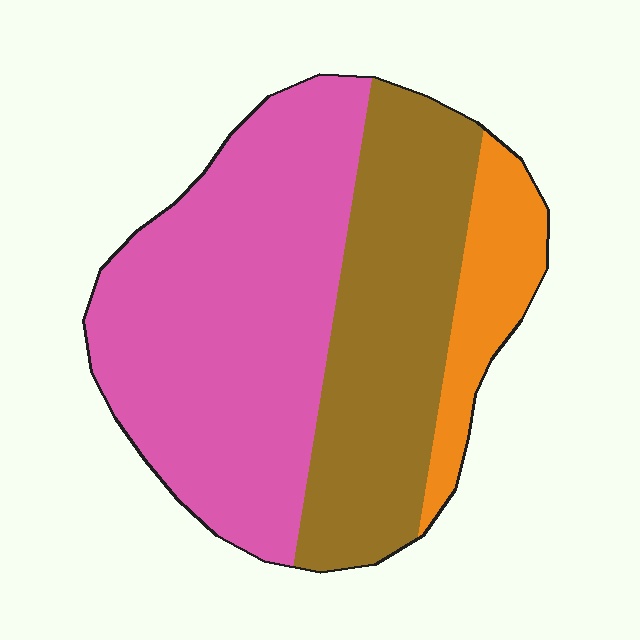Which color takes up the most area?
Pink, at roughly 55%.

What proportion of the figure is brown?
Brown covers 35% of the figure.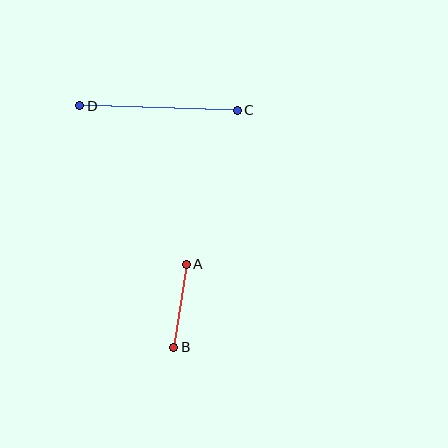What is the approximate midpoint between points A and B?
The midpoint is at approximately (180, 306) pixels.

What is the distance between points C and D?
The distance is approximately 158 pixels.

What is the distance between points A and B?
The distance is approximately 84 pixels.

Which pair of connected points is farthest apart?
Points C and D are farthest apart.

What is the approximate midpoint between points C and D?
The midpoint is at approximately (159, 108) pixels.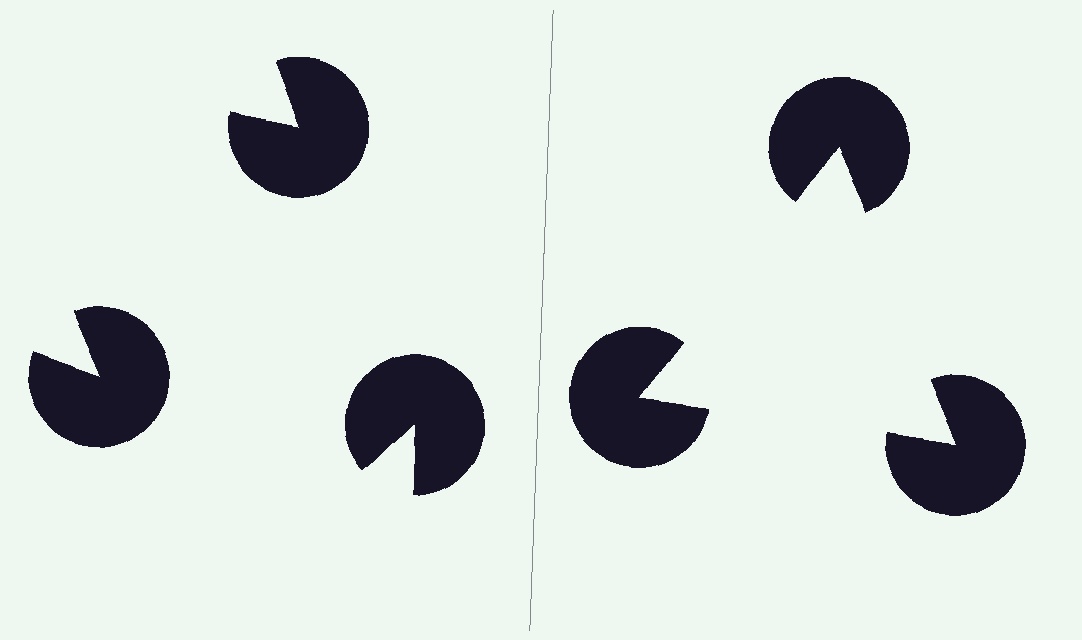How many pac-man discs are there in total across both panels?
6 — 3 on each side.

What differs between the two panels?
The pac-man discs are positioned identically on both sides; only the wedge orientations differ. On the right they align to a triangle; on the left they are misaligned.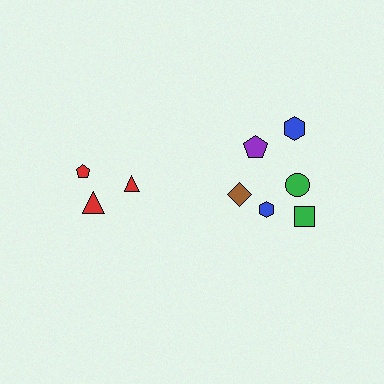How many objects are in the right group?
There are 6 objects.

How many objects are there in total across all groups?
There are 9 objects.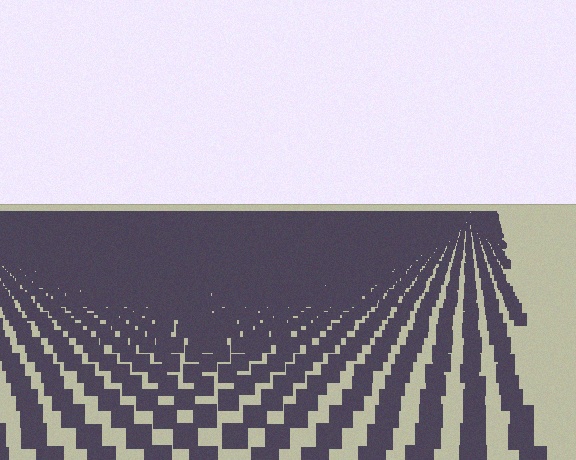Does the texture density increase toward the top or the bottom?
Density increases toward the top.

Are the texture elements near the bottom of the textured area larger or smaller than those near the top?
Larger. Near the bottom, elements are closer to the viewer and appear at a bigger on-screen size.